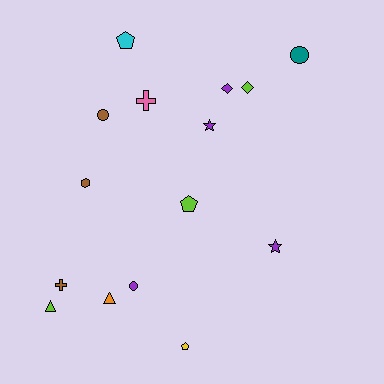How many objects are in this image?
There are 15 objects.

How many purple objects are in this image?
There are 4 purple objects.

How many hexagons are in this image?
There is 1 hexagon.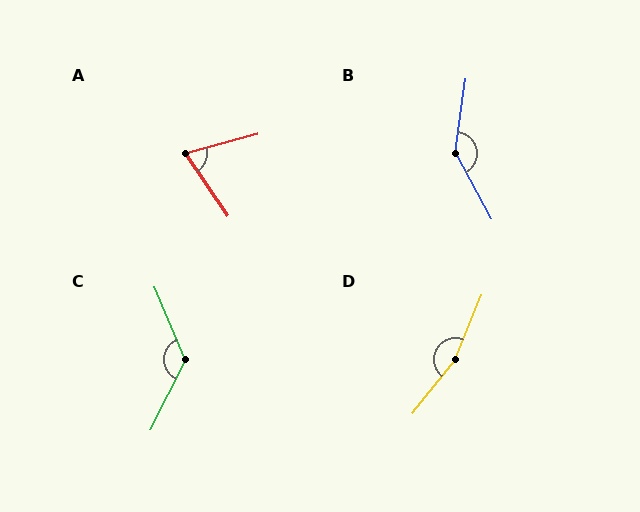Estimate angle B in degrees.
Approximately 144 degrees.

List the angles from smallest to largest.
A (71°), C (131°), B (144°), D (164°).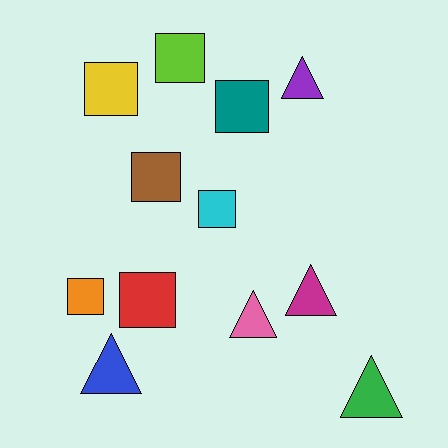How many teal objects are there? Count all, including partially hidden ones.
There is 1 teal object.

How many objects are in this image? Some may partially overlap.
There are 12 objects.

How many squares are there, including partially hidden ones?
There are 7 squares.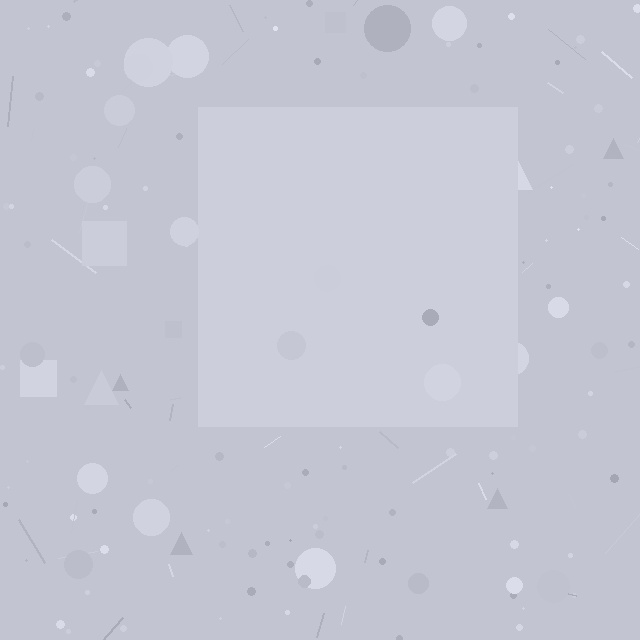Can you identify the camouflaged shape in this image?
The camouflaged shape is a square.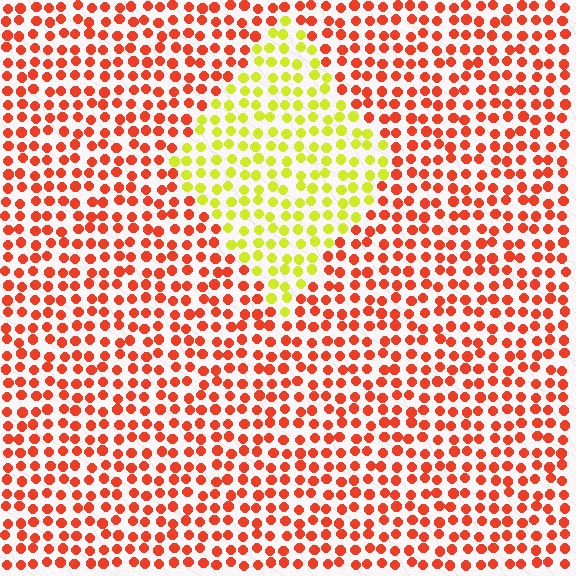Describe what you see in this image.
The image is filled with small red elements in a uniform arrangement. A diamond-shaped region is visible where the elements are tinted to a slightly different hue, forming a subtle color boundary.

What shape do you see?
I see a diamond.